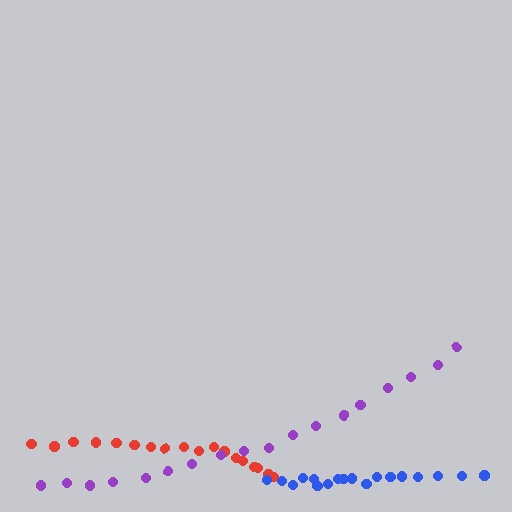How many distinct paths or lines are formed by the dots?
There are 3 distinct paths.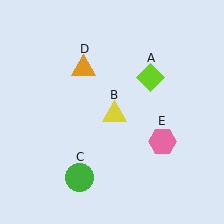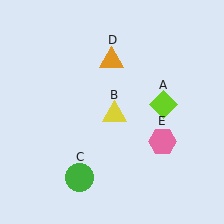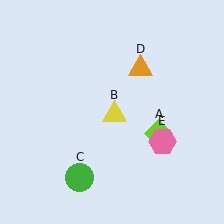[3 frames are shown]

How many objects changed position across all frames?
2 objects changed position: lime diamond (object A), orange triangle (object D).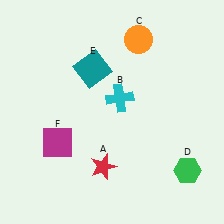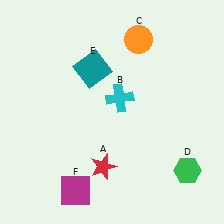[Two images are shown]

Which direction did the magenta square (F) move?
The magenta square (F) moved down.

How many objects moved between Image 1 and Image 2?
1 object moved between the two images.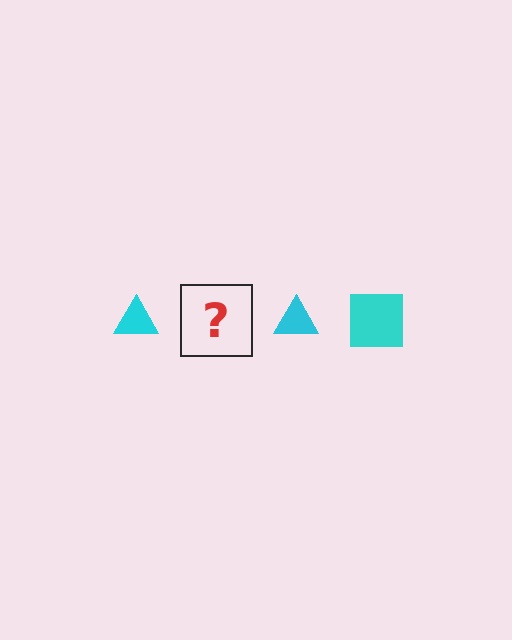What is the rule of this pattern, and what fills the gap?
The rule is that the pattern cycles through triangle, square shapes in cyan. The gap should be filled with a cyan square.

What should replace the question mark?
The question mark should be replaced with a cyan square.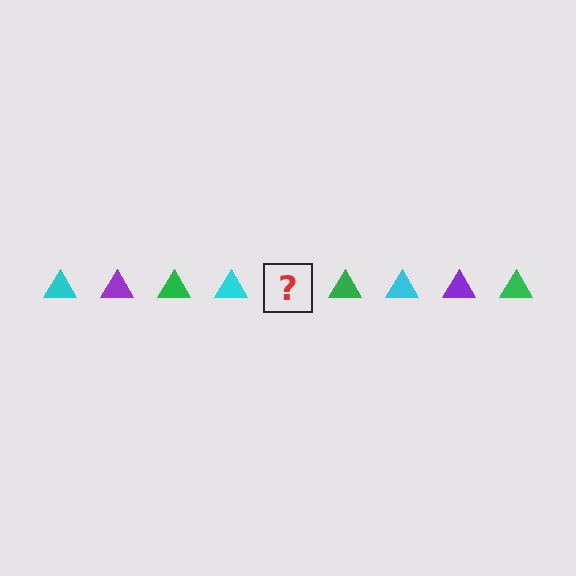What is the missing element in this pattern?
The missing element is a purple triangle.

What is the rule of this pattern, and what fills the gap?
The rule is that the pattern cycles through cyan, purple, green triangles. The gap should be filled with a purple triangle.